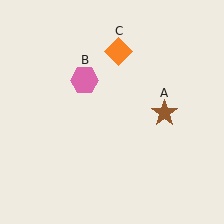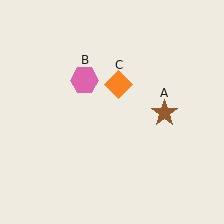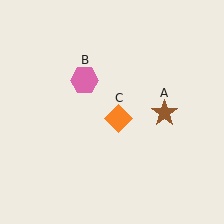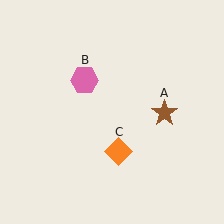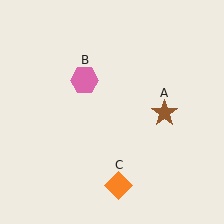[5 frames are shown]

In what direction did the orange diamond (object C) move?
The orange diamond (object C) moved down.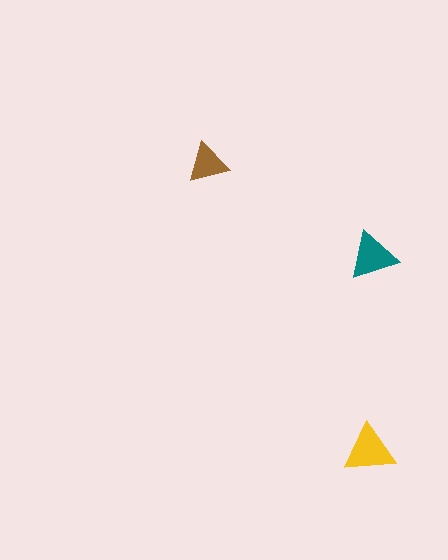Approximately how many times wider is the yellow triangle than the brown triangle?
About 1.5 times wider.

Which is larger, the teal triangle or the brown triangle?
The teal one.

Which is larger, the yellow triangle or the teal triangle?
The yellow one.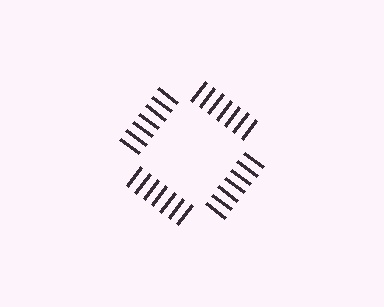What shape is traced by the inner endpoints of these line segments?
An illusory square — the line segments terminate on its edges but no continuous stroke is drawn.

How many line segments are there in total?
28 — 7 along each of the 4 edges.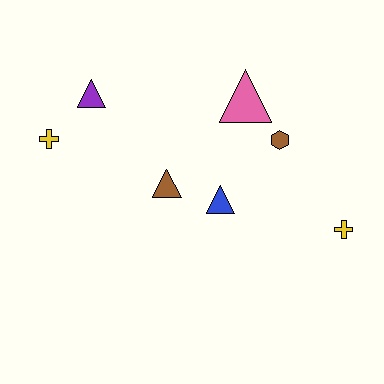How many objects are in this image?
There are 7 objects.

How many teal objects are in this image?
There are no teal objects.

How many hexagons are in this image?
There is 1 hexagon.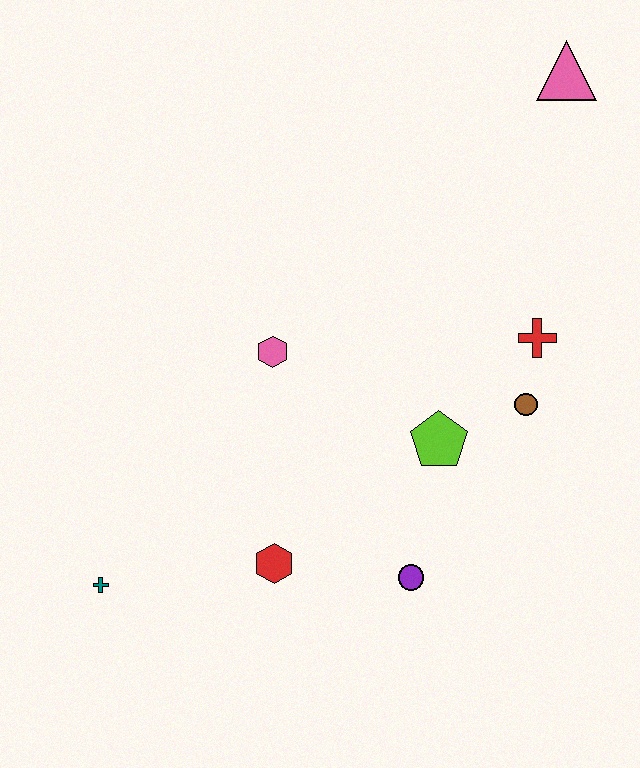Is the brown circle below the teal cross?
No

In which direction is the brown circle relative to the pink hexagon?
The brown circle is to the right of the pink hexagon.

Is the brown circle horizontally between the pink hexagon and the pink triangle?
Yes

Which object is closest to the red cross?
The brown circle is closest to the red cross.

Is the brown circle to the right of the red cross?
No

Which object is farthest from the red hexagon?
The pink triangle is farthest from the red hexagon.